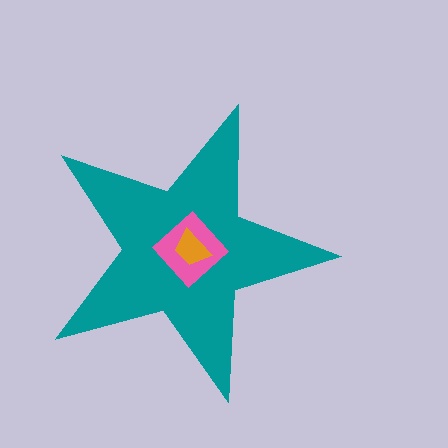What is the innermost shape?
The orange trapezoid.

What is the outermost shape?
The teal star.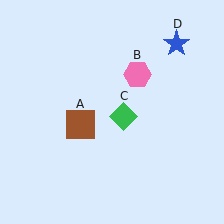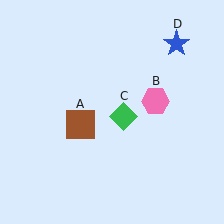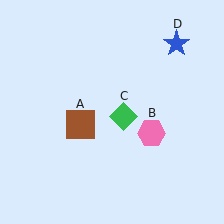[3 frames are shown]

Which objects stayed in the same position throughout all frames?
Brown square (object A) and green diamond (object C) and blue star (object D) remained stationary.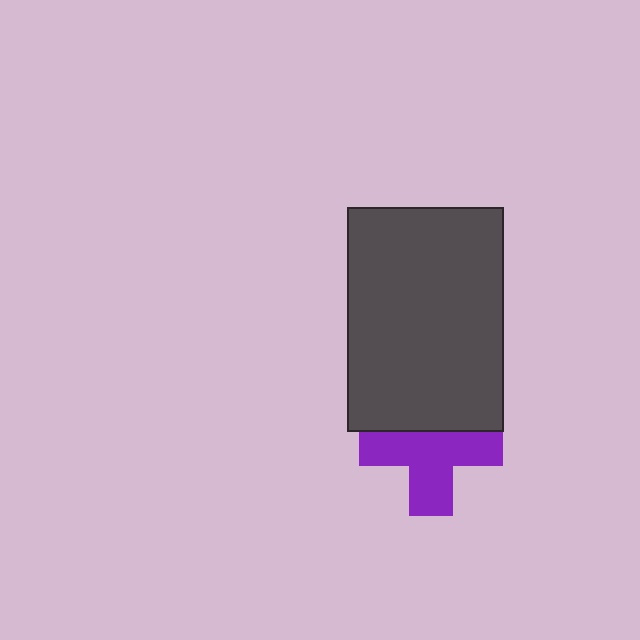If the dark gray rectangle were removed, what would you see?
You would see the complete purple cross.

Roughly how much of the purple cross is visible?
Most of it is visible (roughly 66%).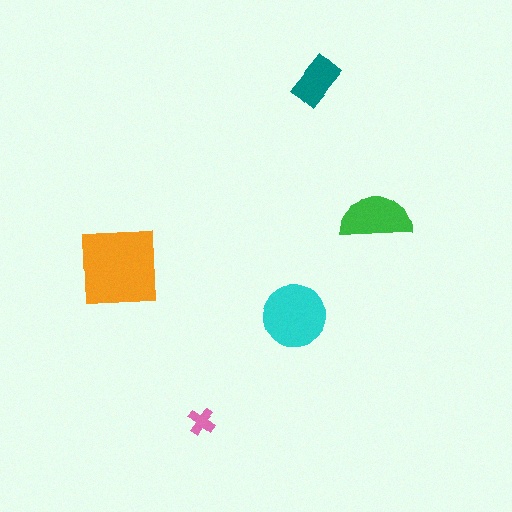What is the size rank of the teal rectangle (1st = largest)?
4th.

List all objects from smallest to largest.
The pink cross, the teal rectangle, the green semicircle, the cyan circle, the orange square.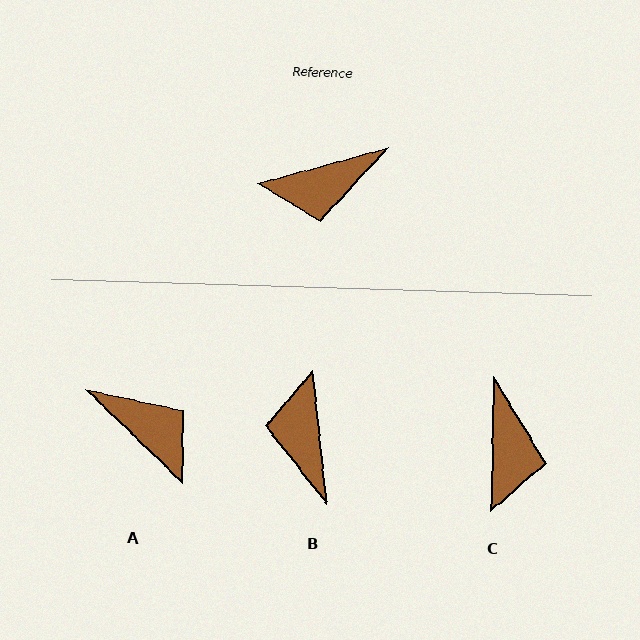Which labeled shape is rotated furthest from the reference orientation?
A, about 121 degrees away.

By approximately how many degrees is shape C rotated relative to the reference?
Approximately 74 degrees counter-clockwise.